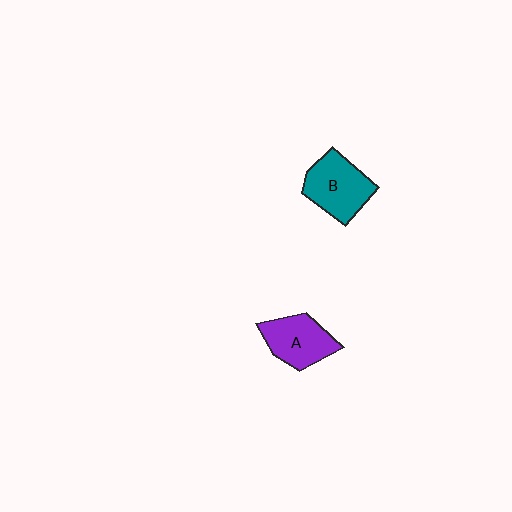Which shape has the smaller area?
Shape A (purple).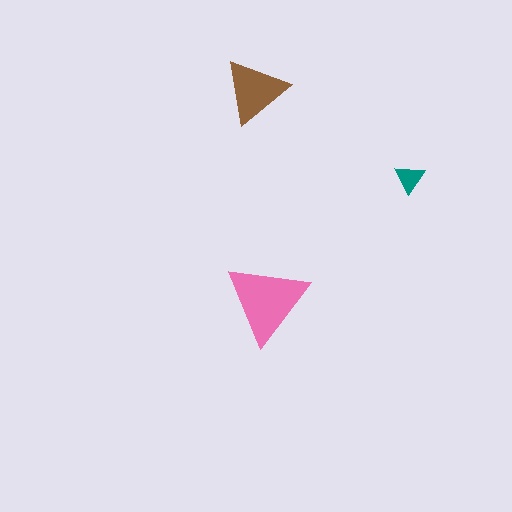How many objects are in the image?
There are 3 objects in the image.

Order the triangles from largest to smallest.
the pink one, the brown one, the teal one.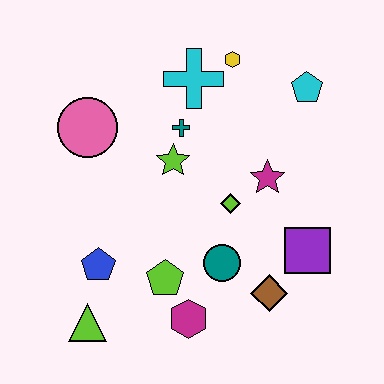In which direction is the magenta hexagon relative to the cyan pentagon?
The magenta hexagon is below the cyan pentagon.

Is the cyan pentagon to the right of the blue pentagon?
Yes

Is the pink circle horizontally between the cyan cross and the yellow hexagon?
No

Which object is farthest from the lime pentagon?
The cyan pentagon is farthest from the lime pentagon.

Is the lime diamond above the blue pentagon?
Yes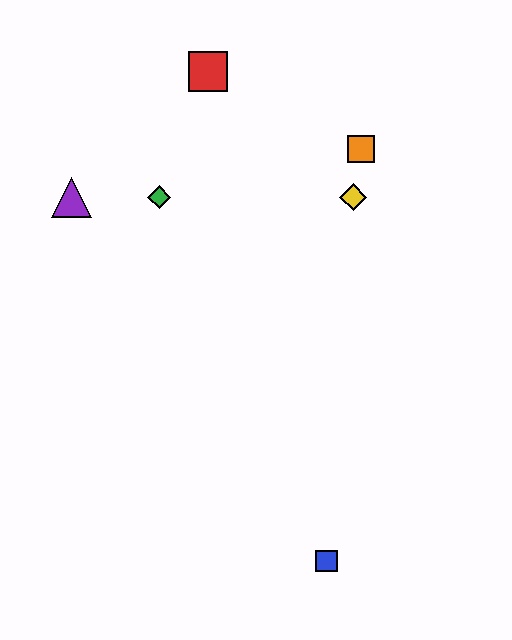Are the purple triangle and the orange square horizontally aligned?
No, the purple triangle is at y≈197 and the orange square is at y≈149.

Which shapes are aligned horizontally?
The green diamond, the yellow diamond, the purple triangle are aligned horizontally.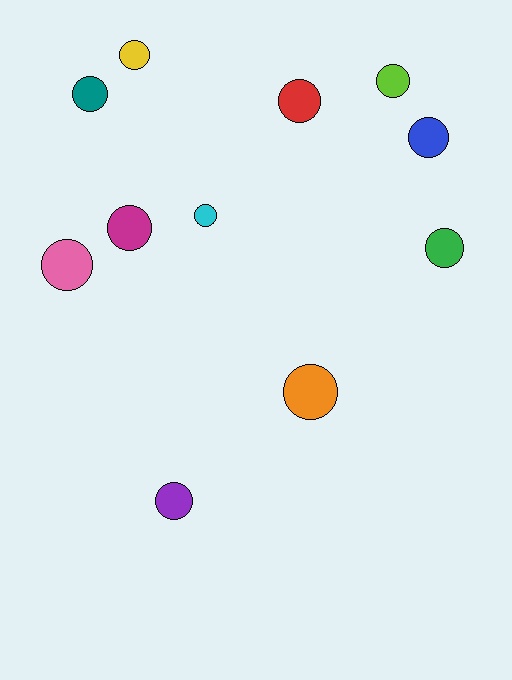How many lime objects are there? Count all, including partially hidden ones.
There is 1 lime object.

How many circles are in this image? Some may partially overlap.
There are 11 circles.